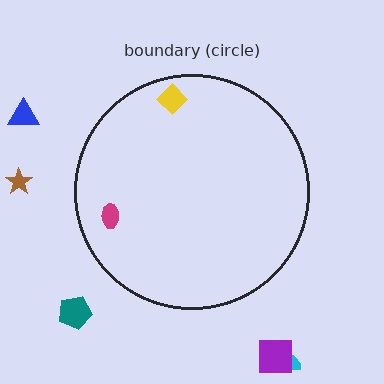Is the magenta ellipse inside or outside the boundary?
Inside.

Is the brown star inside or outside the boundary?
Outside.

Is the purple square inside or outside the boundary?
Outside.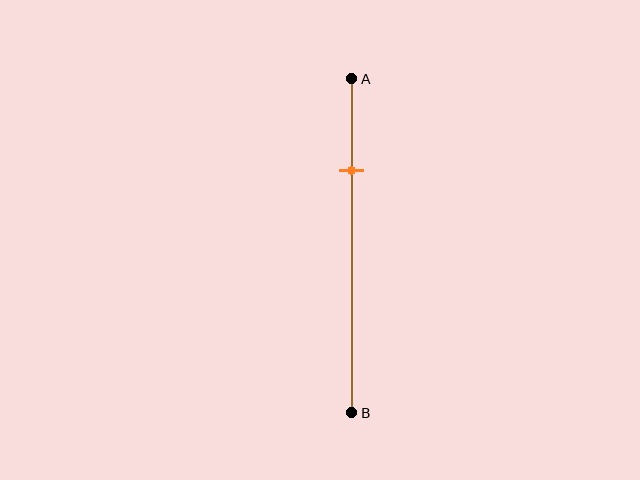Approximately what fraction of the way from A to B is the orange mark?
The orange mark is approximately 30% of the way from A to B.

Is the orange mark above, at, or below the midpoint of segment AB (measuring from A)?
The orange mark is above the midpoint of segment AB.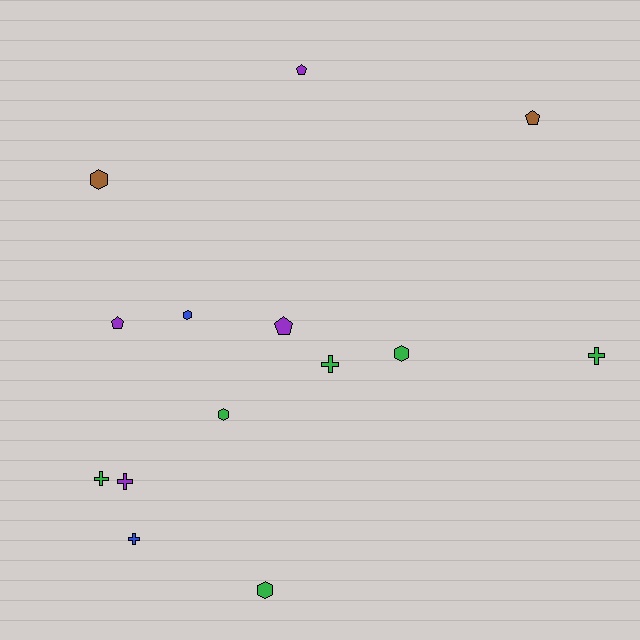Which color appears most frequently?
Green, with 6 objects.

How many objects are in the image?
There are 14 objects.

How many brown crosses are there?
There are no brown crosses.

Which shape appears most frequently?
Hexagon, with 5 objects.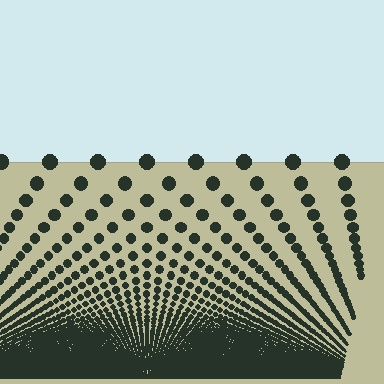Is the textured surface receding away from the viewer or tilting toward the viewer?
The surface appears to tilt toward the viewer. Texture elements get larger and sparser toward the top.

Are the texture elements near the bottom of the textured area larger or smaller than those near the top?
Smaller. The gradient is inverted — elements near the bottom are smaller and denser.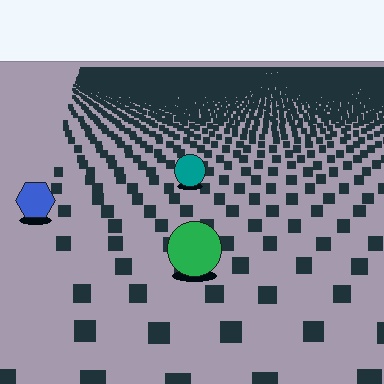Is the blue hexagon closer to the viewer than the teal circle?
Yes. The blue hexagon is closer — you can tell from the texture gradient: the ground texture is coarser near it.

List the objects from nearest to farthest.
From nearest to farthest: the green circle, the blue hexagon, the teal circle.